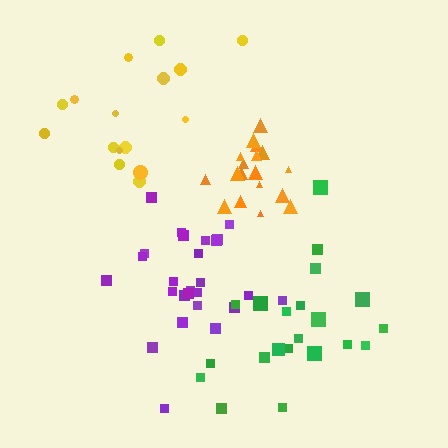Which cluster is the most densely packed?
Orange.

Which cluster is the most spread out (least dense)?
Yellow.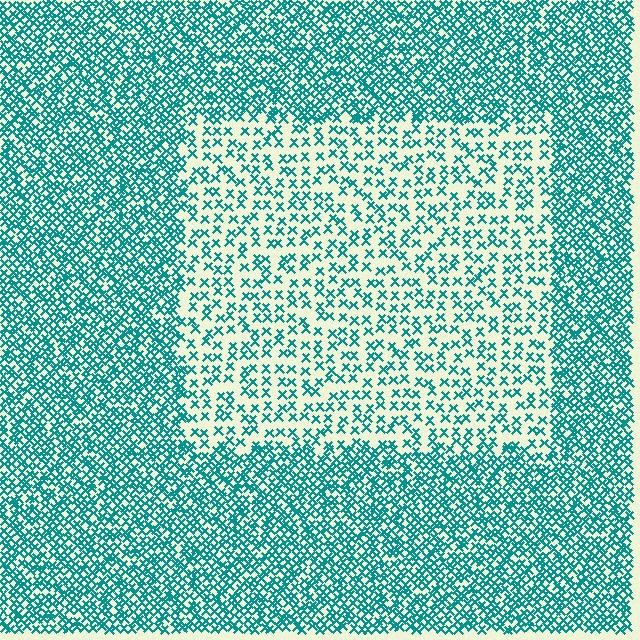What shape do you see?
I see a rectangle.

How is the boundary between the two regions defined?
The boundary is defined by a change in element density (approximately 2.4x ratio). All elements are the same color, size, and shape.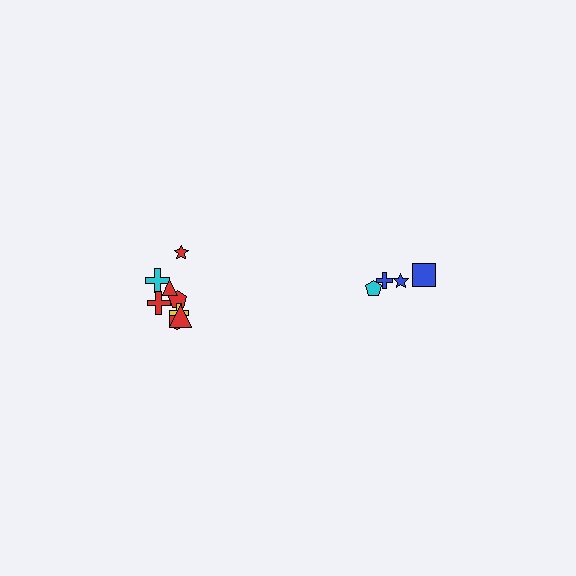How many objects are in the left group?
There are 8 objects.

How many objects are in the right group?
There are 4 objects.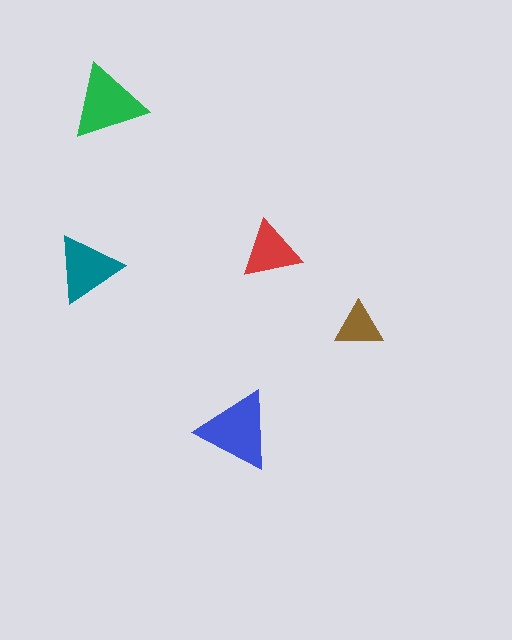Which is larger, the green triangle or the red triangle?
The green one.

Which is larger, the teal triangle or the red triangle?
The teal one.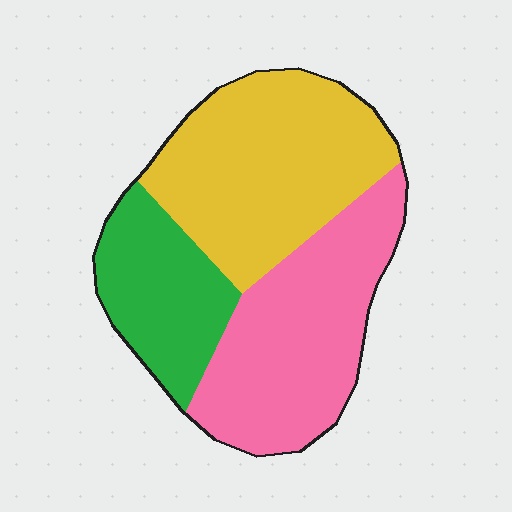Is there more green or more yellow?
Yellow.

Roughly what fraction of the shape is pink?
Pink takes up about three eighths (3/8) of the shape.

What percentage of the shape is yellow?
Yellow covers around 40% of the shape.